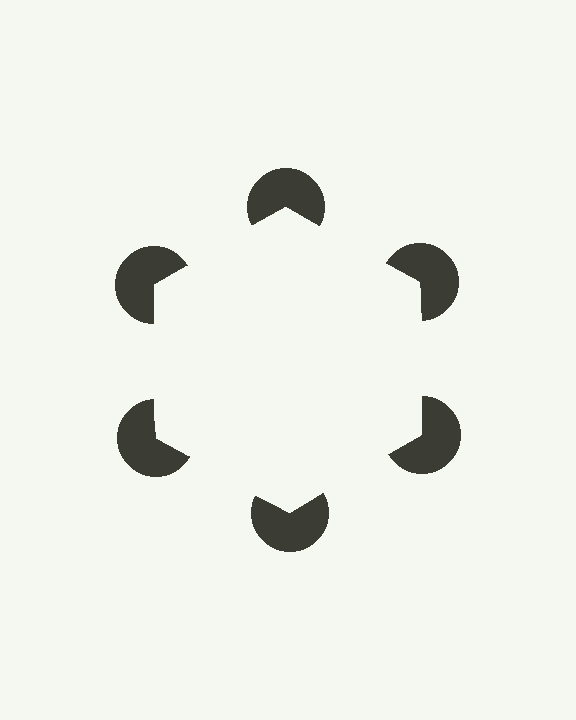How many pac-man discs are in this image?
There are 6 — one at each vertex of the illusory hexagon.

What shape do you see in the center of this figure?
An illusory hexagon — its edges are inferred from the aligned wedge cuts in the pac-man discs, not physically drawn.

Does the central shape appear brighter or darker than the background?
It typically appears slightly brighter than the background, even though no actual brightness change is drawn.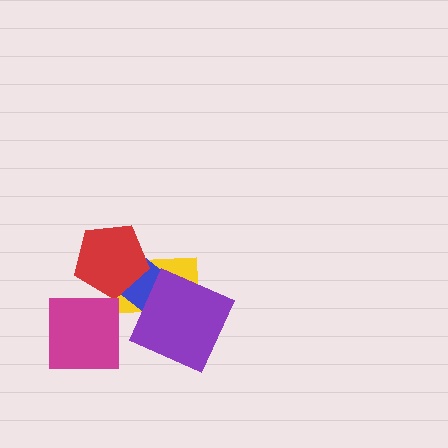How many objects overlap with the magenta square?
0 objects overlap with the magenta square.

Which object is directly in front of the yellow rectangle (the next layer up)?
The blue rectangle is directly in front of the yellow rectangle.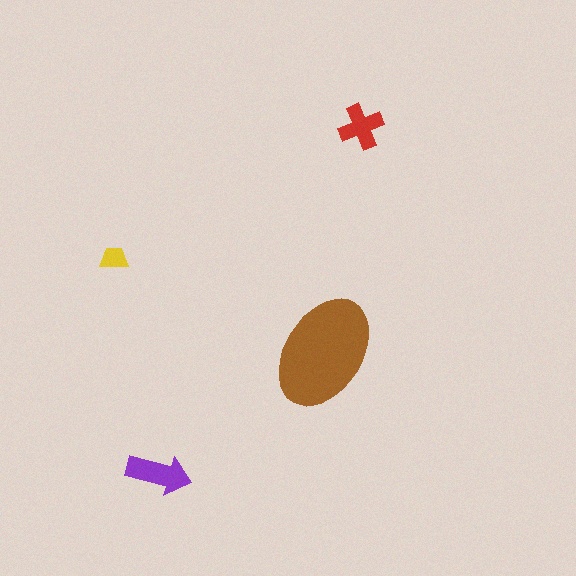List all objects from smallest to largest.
The yellow trapezoid, the red cross, the purple arrow, the brown ellipse.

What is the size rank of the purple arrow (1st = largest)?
2nd.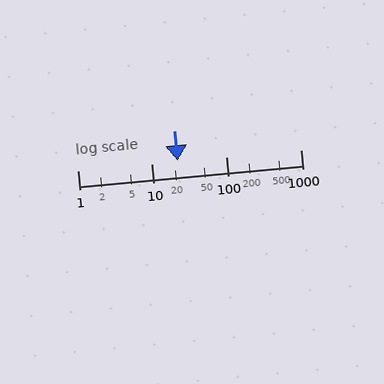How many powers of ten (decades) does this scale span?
The scale spans 3 decades, from 1 to 1000.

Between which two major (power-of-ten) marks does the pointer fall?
The pointer is between 10 and 100.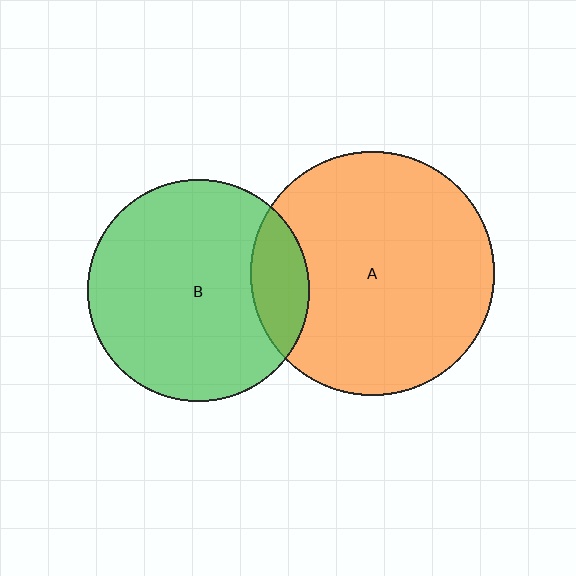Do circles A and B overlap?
Yes.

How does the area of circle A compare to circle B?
Approximately 1.2 times.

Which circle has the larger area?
Circle A (orange).